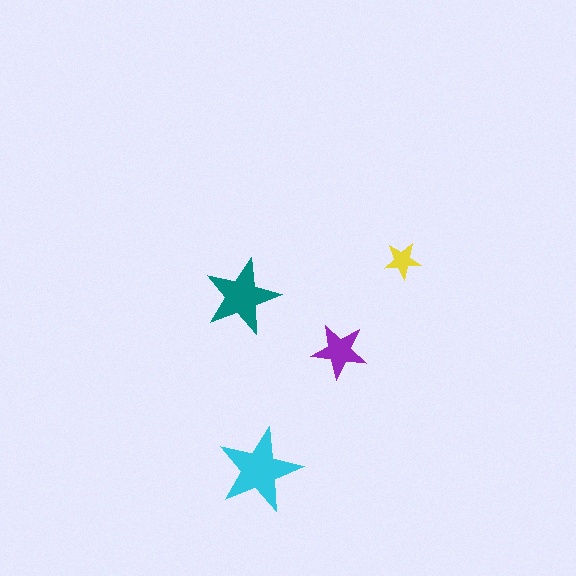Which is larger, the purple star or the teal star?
The teal one.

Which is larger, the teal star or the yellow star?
The teal one.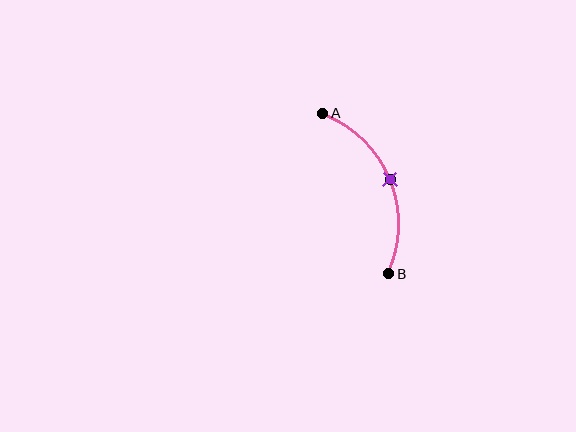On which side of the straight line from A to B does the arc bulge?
The arc bulges to the right of the straight line connecting A and B.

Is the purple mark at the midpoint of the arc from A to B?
Yes. The purple mark lies on the arc at equal arc-length from both A and B — it is the arc midpoint.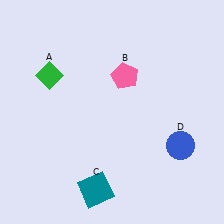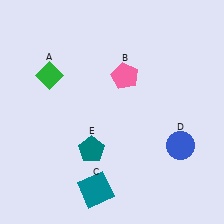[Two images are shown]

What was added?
A teal pentagon (E) was added in Image 2.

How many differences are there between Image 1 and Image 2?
There is 1 difference between the two images.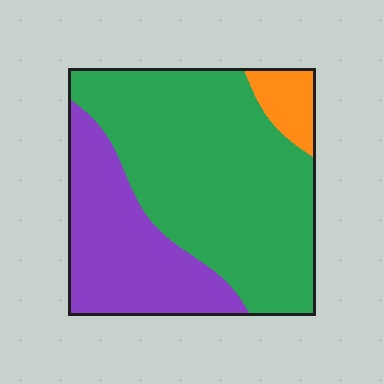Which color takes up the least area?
Orange, at roughly 5%.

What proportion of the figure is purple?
Purple takes up about one third (1/3) of the figure.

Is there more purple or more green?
Green.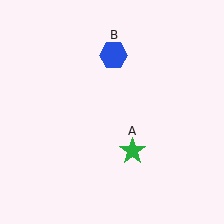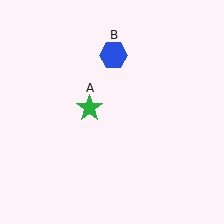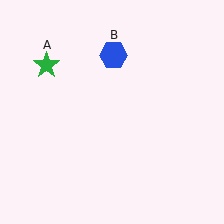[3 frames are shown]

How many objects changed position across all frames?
1 object changed position: green star (object A).